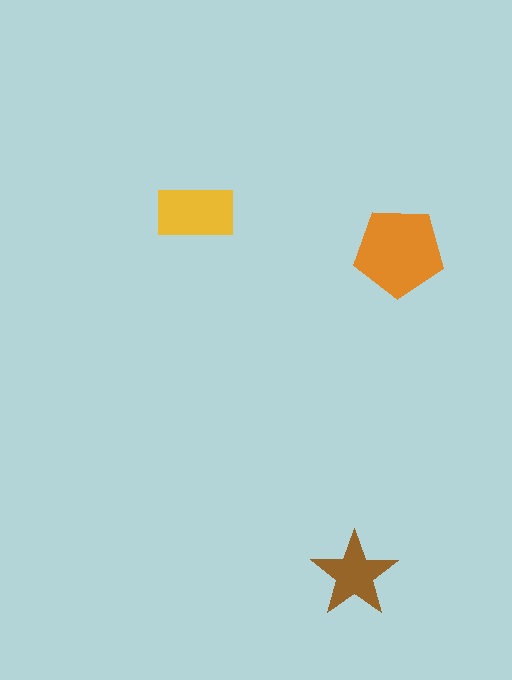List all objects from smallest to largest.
The brown star, the yellow rectangle, the orange pentagon.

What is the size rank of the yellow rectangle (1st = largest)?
2nd.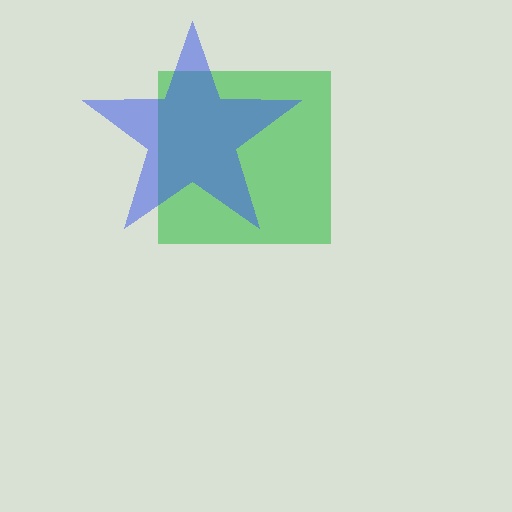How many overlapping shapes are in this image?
There are 2 overlapping shapes in the image.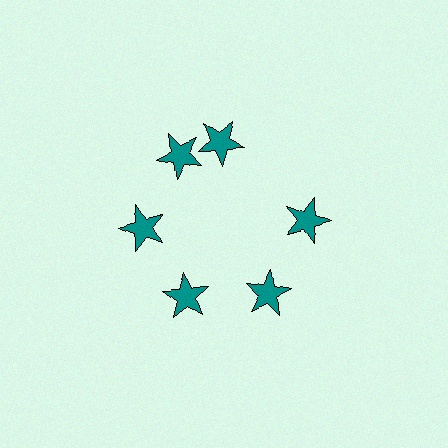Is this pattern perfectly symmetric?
No. The 6 teal stars are arranged in a ring, but one element near the 1 o'clock position is rotated out of alignment along the ring, breaking the 6-fold rotational symmetry.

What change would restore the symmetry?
The symmetry would be restored by rotating it back into even spacing with its neighbors so that all 6 stars sit at equal angles and equal distance from the center.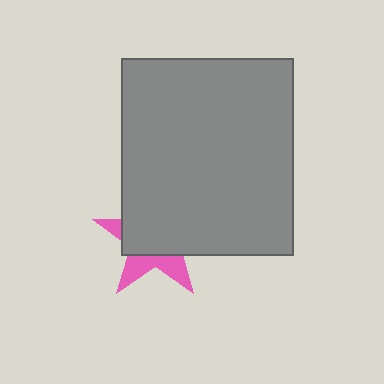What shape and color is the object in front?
The object in front is a gray rectangle.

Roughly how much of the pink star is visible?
A small part of it is visible (roughly 36%).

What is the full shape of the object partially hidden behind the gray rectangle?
The partially hidden object is a pink star.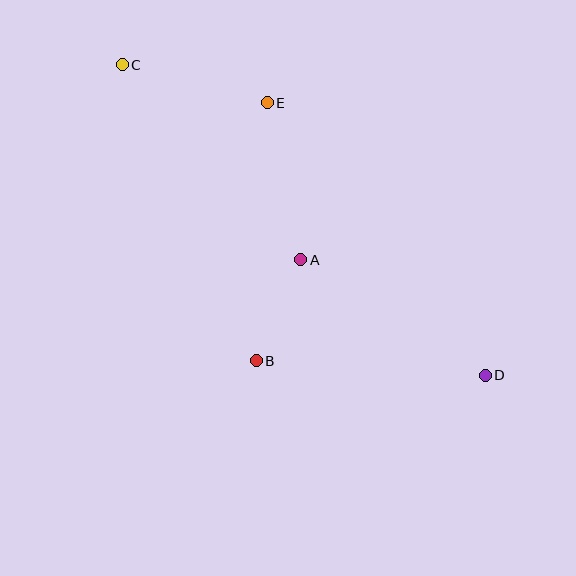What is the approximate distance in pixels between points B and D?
The distance between B and D is approximately 230 pixels.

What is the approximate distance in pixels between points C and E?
The distance between C and E is approximately 150 pixels.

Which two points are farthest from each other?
Points C and D are farthest from each other.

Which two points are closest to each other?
Points A and B are closest to each other.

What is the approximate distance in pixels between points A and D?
The distance between A and D is approximately 218 pixels.